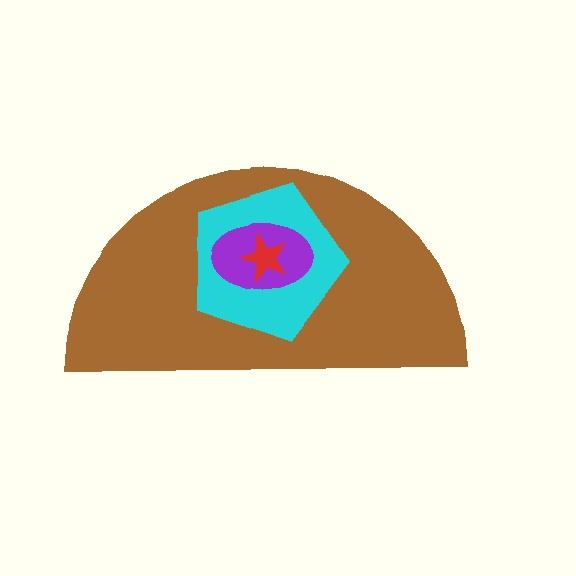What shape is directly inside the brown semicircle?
The cyan pentagon.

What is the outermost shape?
The brown semicircle.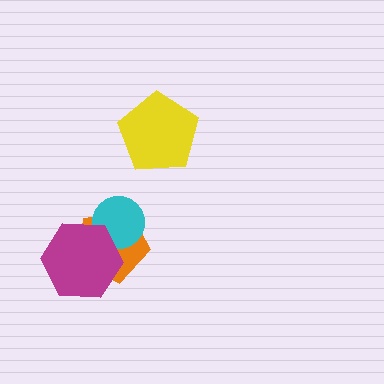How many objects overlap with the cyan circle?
2 objects overlap with the cyan circle.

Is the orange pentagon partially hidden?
Yes, it is partially covered by another shape.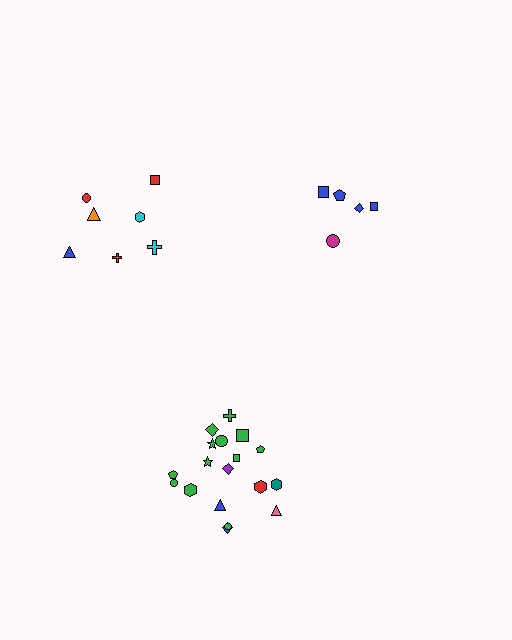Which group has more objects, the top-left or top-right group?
The top-left group.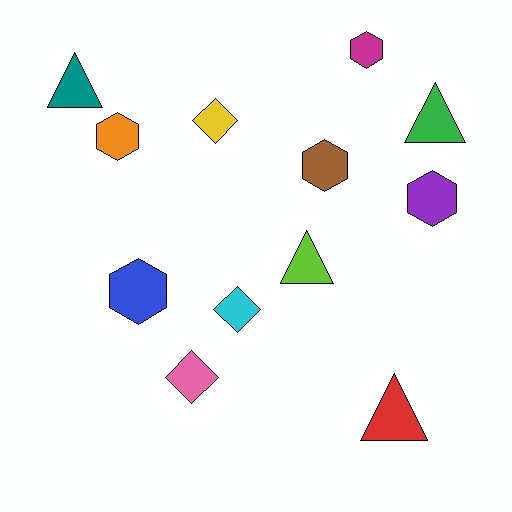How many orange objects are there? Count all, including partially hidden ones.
There is 1 orange object.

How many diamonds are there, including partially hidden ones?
There are 3 diamonds.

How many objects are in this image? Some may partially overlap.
There are 12 objects.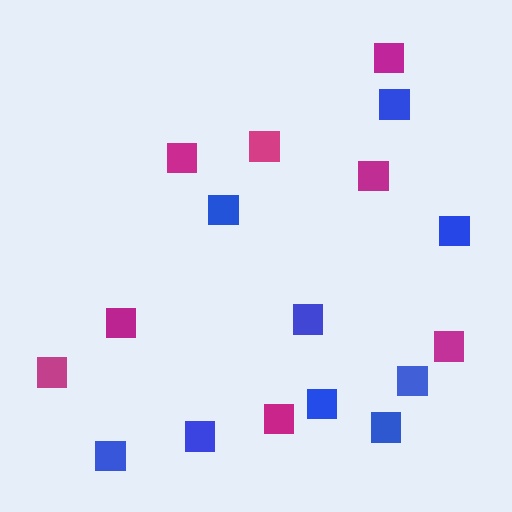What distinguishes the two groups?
There are 2 groups: one group of blue squares (9) and one group of magenta squares (8).